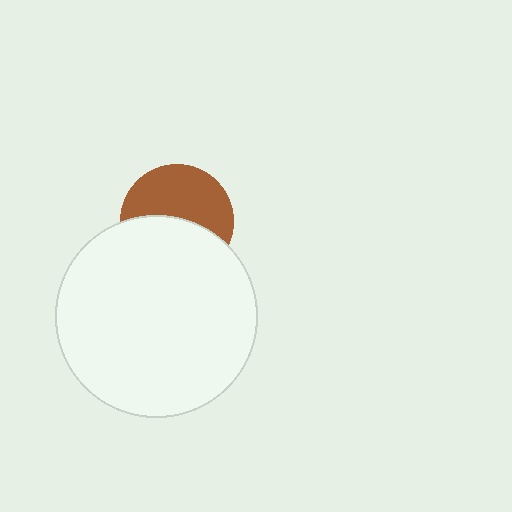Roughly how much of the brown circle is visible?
About half of it is visible (roughly 51%).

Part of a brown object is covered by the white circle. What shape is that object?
It is a circle.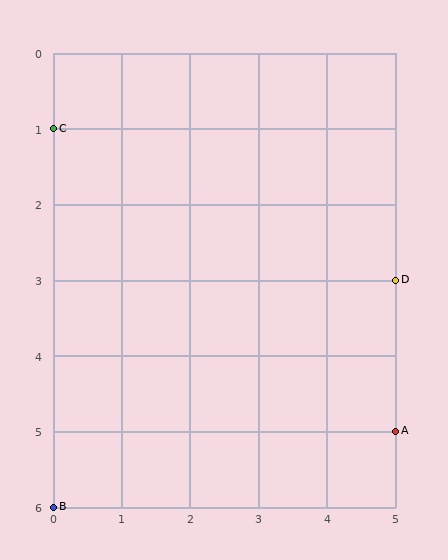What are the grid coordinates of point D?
Point D is at grid coordinates (5, 3).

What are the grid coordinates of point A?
Point A is at grid coordinates (5, 5).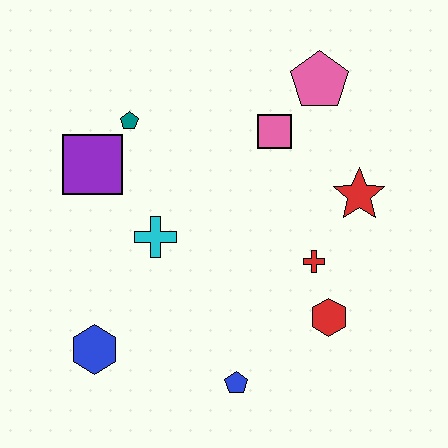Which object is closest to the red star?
The red cross is closest to the red star.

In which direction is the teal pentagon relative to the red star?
The teal pentagon is to the left of the red star.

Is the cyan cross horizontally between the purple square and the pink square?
Yes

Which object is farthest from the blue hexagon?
The pink pentagon is farthest from the blue hexagon.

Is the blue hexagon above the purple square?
No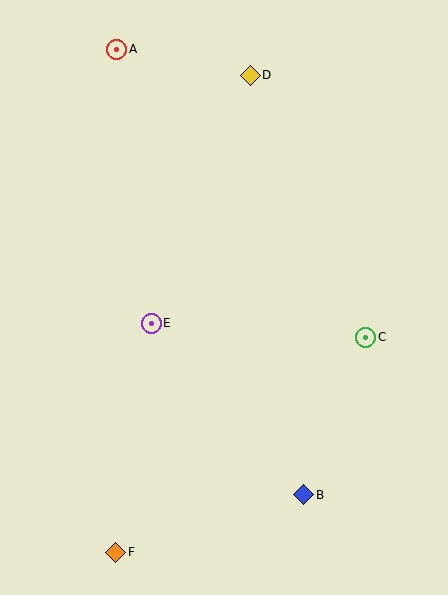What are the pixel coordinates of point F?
Point F is at (116, 552).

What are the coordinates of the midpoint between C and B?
The midpoint between C and B is at (335, 416).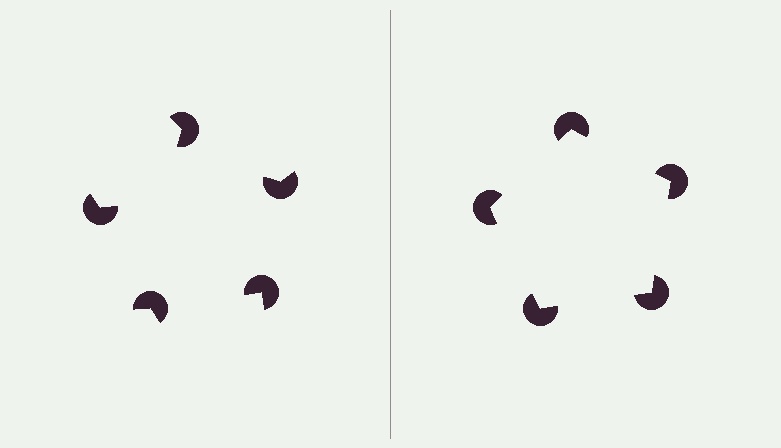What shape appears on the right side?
An illusory pentagon.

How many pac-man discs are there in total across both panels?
10 — 5 on each side.